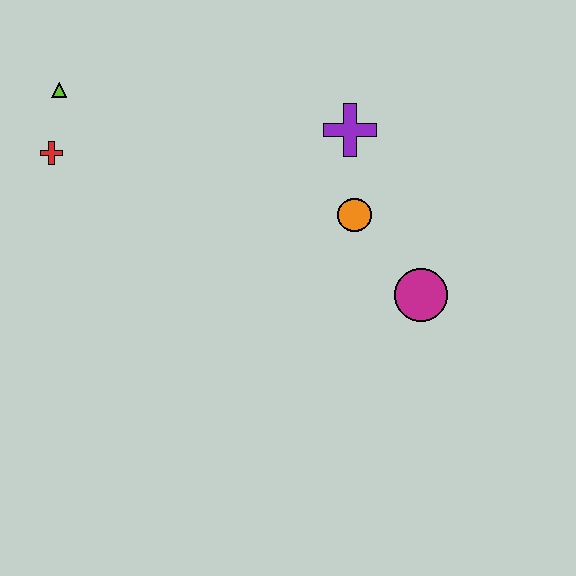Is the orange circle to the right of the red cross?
Yes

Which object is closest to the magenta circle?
The orange circle is closest to the magenta circle.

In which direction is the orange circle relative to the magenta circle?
The orange circle is above the magenta circle.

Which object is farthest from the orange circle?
The lime triangle is farthest from the orange circle.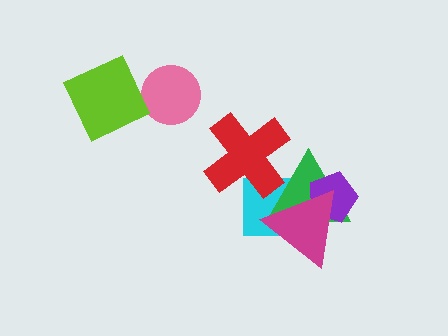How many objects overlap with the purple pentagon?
2 objects overlap with the purple pentagon.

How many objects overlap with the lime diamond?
1 object overlaps with the lime diamond.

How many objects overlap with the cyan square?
3 objects overlap with the cyan square.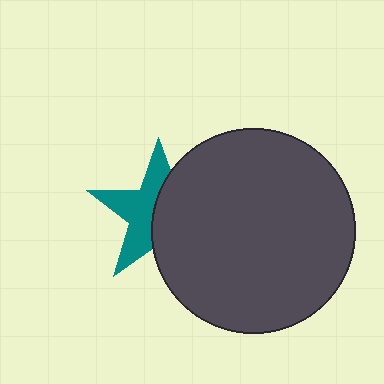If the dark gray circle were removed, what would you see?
You would see the complete teal star.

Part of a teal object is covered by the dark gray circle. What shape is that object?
It is a star.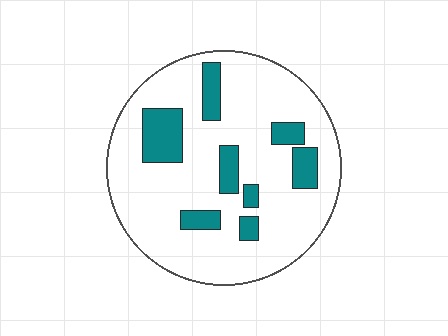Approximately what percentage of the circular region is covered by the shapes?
Approximately 20%.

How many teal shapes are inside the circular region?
8.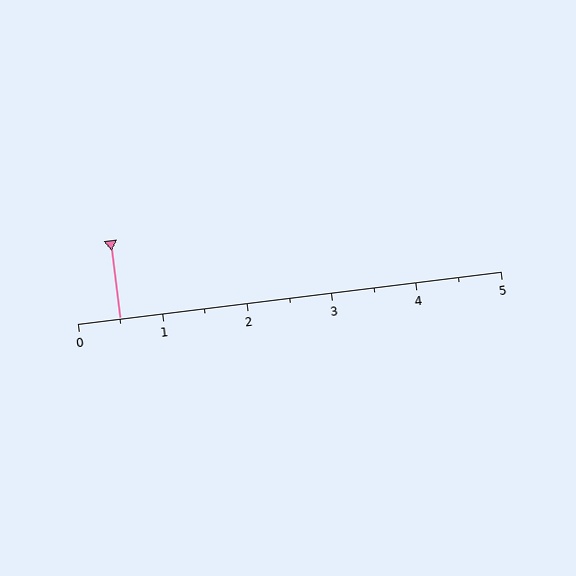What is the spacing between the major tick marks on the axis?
The major ticks are spaced 1 apart.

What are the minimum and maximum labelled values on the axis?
The axis runs from 0 to 5.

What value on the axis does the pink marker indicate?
The marker indicates approximately 0.5.